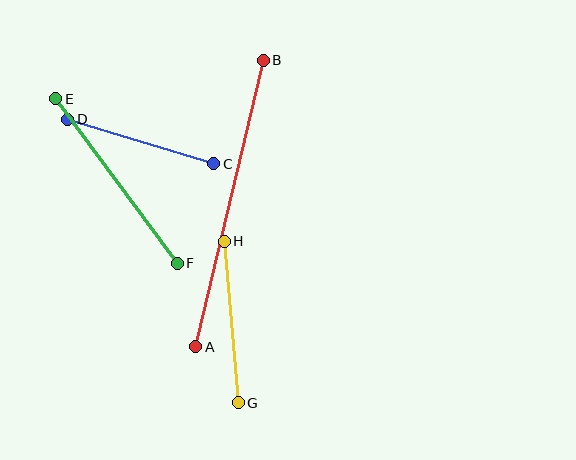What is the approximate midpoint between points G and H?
The midpoint is at approximately (231, 322) pixels.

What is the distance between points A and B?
The distance is approximately 294 pixels.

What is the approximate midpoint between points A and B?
The midpoint is at approximately (230, 203) pixels.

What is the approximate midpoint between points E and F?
The midpoint is at approximately (117, 181) pixels.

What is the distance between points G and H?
The distance is approximately 162 pixels.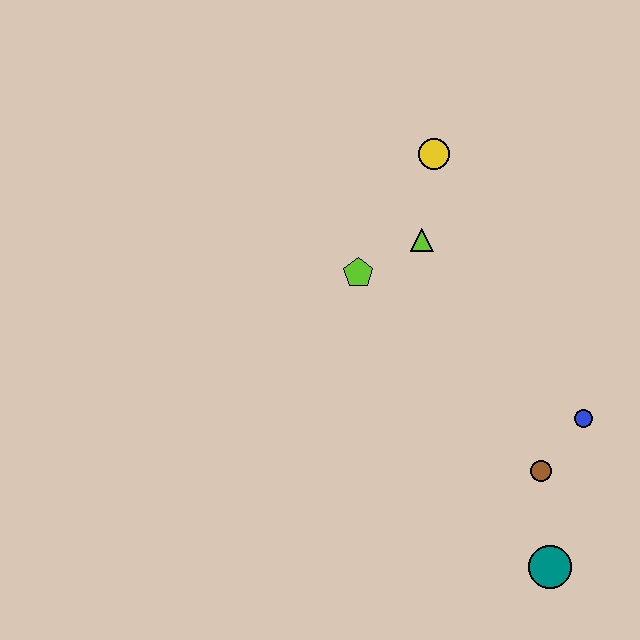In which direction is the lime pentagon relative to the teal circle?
The lime pentagon is above the teal circle.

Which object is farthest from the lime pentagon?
The teal circle is farthest from the lime pentagon.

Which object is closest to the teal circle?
The brown circle is closest to the teal circle.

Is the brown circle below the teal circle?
No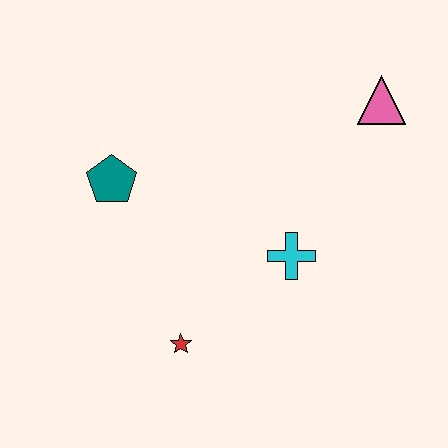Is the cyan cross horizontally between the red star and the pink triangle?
Yes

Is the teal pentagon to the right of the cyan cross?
No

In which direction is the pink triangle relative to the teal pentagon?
The pink triangle is to the right of the teal pentagon.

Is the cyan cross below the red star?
No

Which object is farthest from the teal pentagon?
The pink triangle is farthest from the teal pentagon.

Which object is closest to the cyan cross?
The red star is closest to the cyan cross.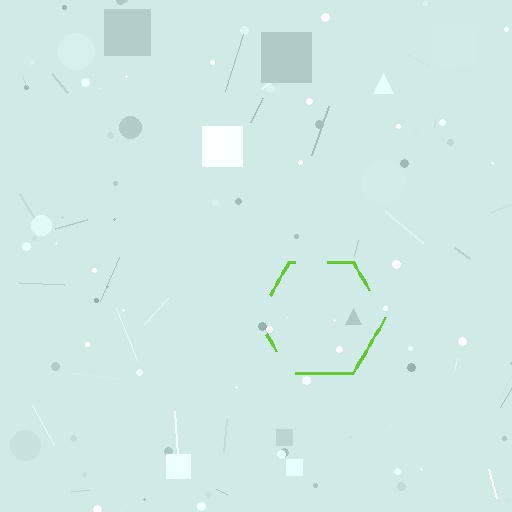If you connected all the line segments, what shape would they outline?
They would outline a hexagon.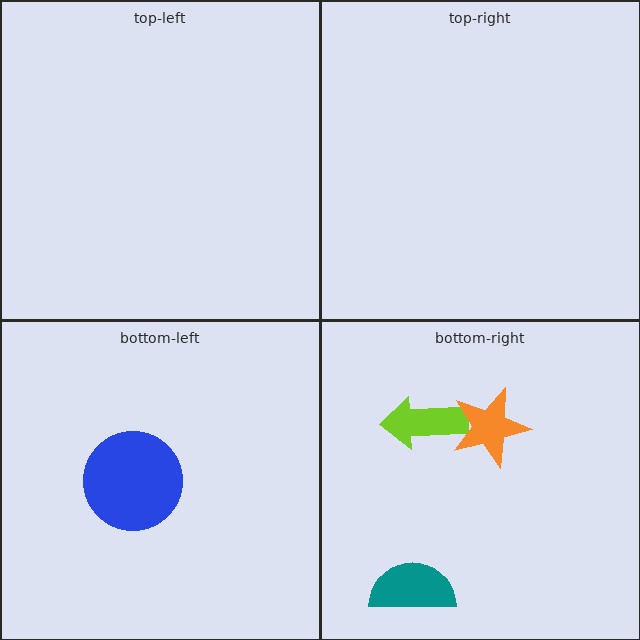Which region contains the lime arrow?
The bottom-right region.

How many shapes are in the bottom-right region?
3.